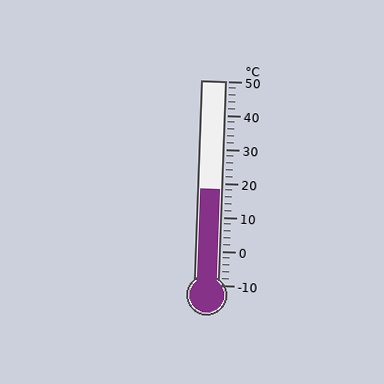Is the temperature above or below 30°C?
The temperature is below 30°C.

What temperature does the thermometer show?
The thermometer shows approximately 18°C.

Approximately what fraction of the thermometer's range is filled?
The thermometer is filled to approximately 45% of its range.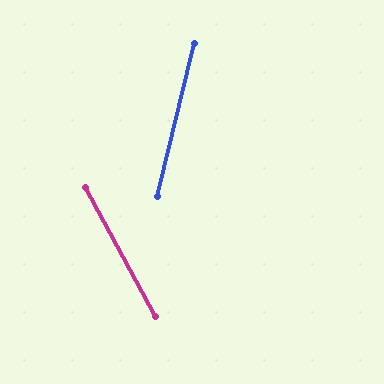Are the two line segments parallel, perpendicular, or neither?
Neither parallel nor perpendicular — they differ by about 42°.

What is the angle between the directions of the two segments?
Approximately 42 degrees.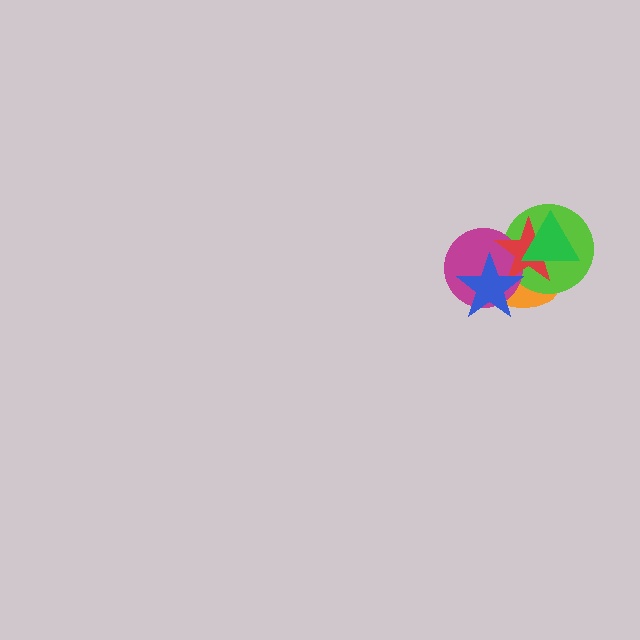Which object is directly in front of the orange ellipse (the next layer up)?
The lime circle is directly in front of the orange ellipse.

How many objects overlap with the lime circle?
5 objects overlap with the lime circle.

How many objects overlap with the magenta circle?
4 objects overlap with the magenta circle.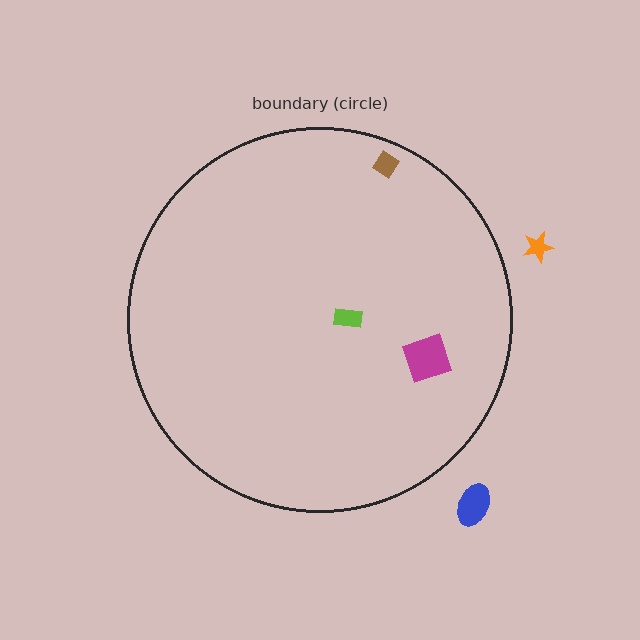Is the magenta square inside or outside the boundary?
Inside.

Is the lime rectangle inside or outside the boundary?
Inside.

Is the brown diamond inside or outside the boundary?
Inside.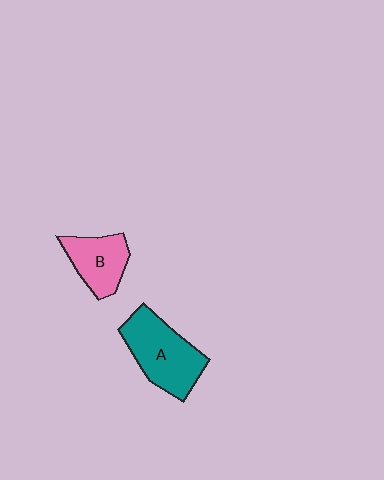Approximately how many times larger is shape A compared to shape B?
Approximately 1.5 times.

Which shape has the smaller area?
Shape B (pink).